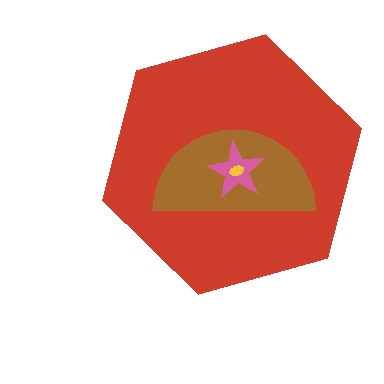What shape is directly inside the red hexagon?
The brown semicircle.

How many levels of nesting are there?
4.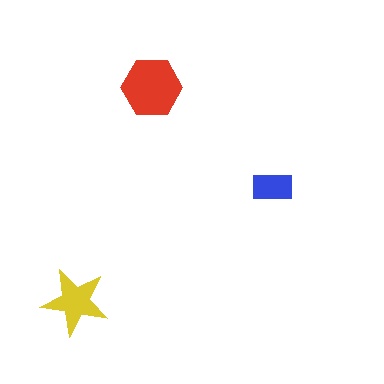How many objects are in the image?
There are 3 objects in the image.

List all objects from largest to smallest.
The red hexagon, the yellow star, the blue rectangle.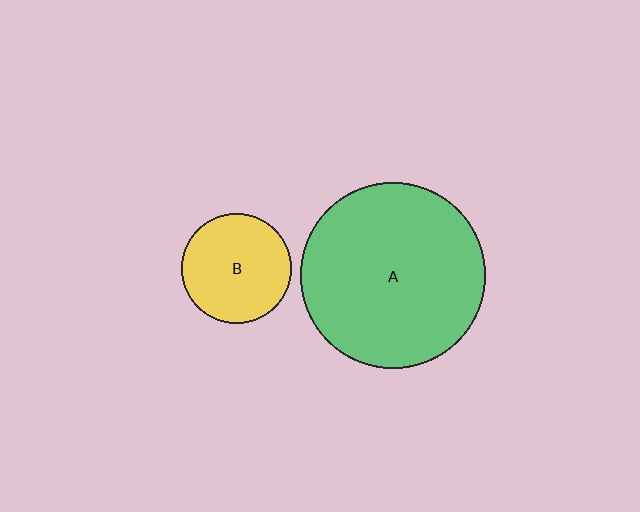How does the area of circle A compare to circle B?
Approximately 2.8 times.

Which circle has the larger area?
Circle A (green).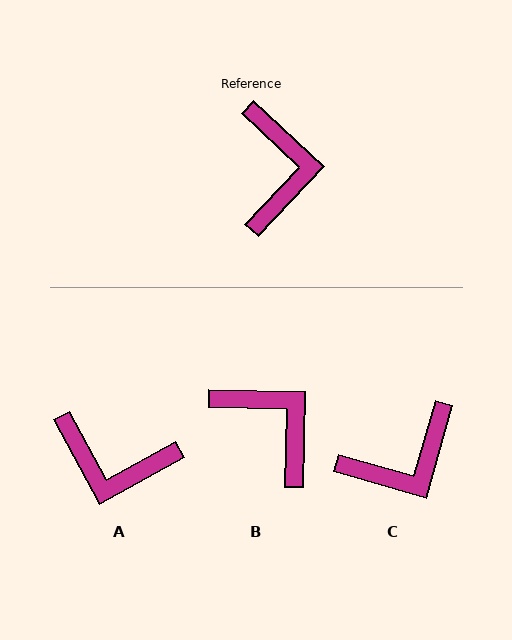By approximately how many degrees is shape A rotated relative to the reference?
Approximately 108 degrees clockwise.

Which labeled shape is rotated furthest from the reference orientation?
A, about 108 degrees away.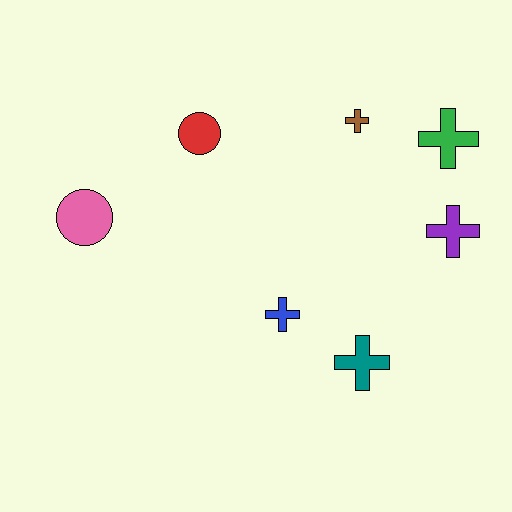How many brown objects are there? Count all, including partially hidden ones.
There is 1 brown object.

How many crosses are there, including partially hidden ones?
There are 5 crosses.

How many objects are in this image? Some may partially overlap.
There are 7 objects.